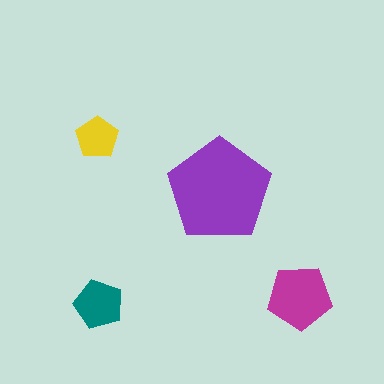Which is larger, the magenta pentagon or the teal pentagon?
The magenta one.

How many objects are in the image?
There are 4 objects in the image.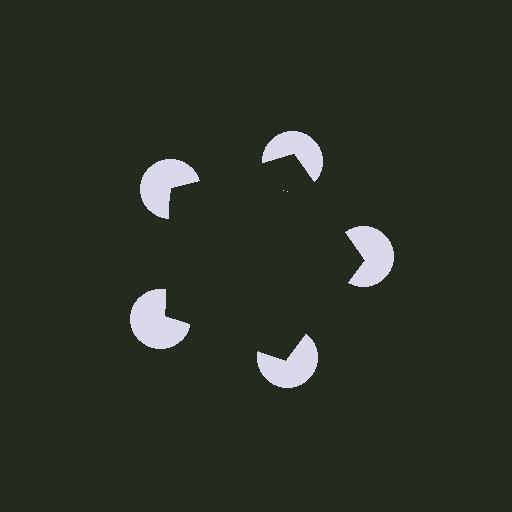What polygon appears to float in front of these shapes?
An illusory pentagon — its edges are inferred from the aligned wedge cuts in the pac-man discs, not physically drawn.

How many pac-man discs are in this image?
There are 5 — one at each vertex of the illusory pentagon.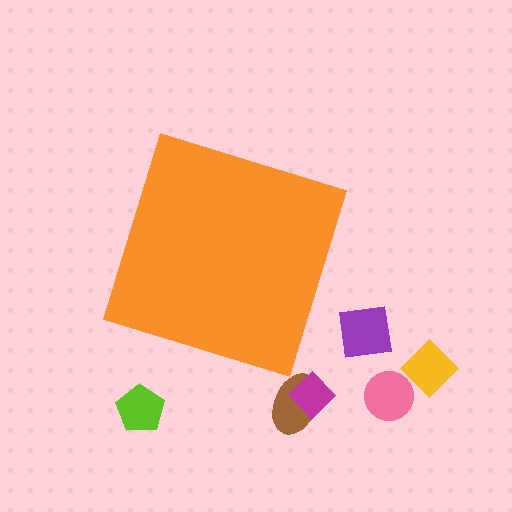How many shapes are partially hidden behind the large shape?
0 shapes are partially hidden.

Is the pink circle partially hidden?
No, the pink circle is fully visible.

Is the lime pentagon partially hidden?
No, the lime pentagon is fully visible.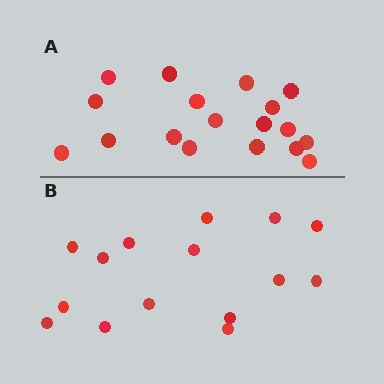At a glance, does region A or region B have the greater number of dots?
Region A (the top region) has more dots.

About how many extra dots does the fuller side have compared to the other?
Region A has just a few more — roughly 2 or 3 more dots than region B.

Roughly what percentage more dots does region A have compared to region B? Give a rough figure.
About 20% more.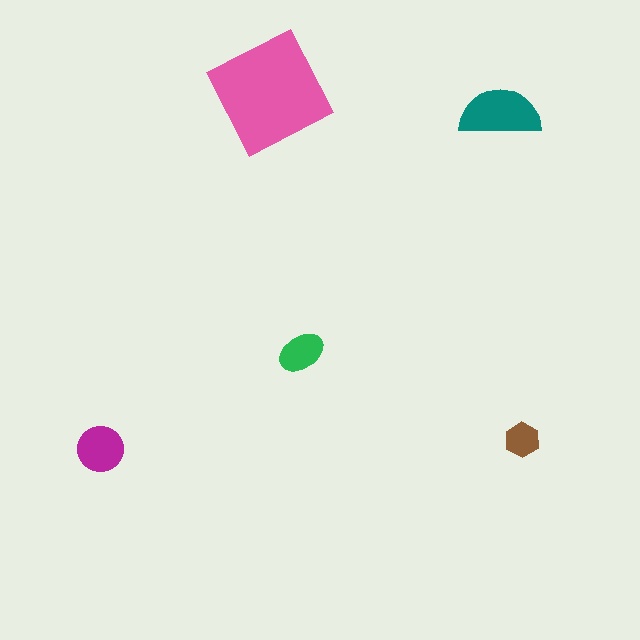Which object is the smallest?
The brown hexagon.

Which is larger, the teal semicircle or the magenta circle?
The teal semicircle.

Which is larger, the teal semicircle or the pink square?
The pink square.